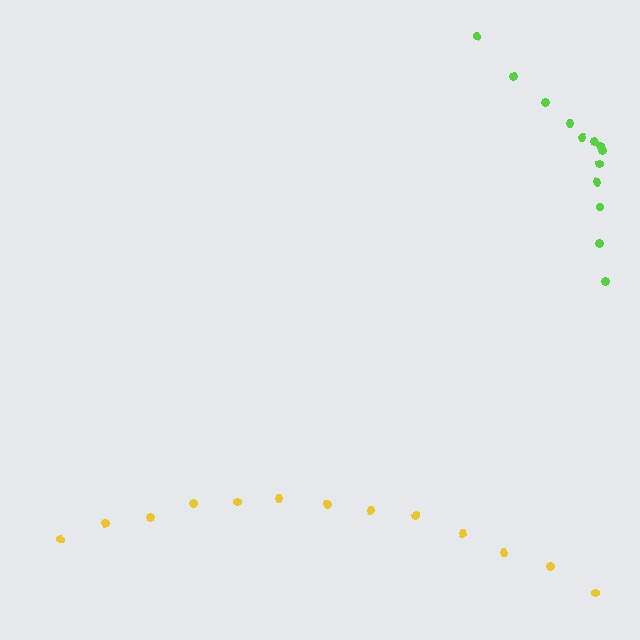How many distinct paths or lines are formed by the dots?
There are 2 distinct paths.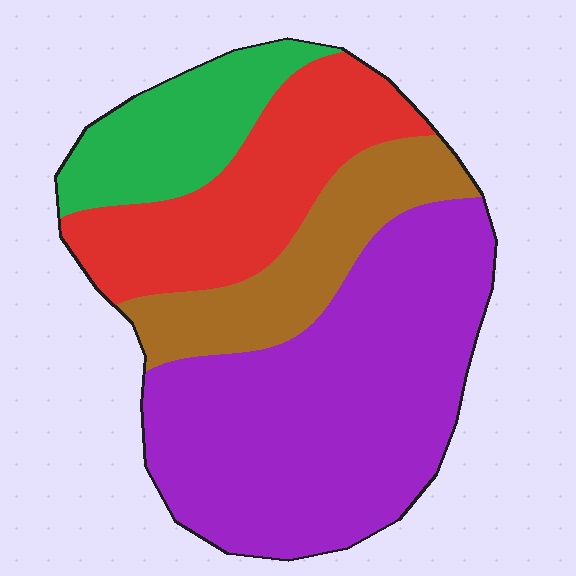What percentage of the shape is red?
Red takes up about one quarter (1/4) of the shape.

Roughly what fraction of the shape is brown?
Brown covers roughly 15% of the shape.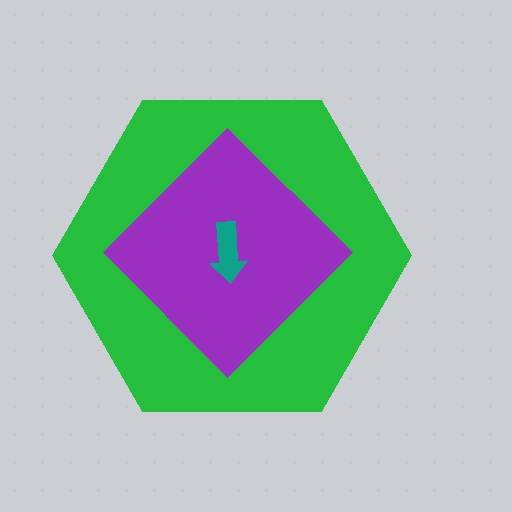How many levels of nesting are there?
3.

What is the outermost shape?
The green hexagon.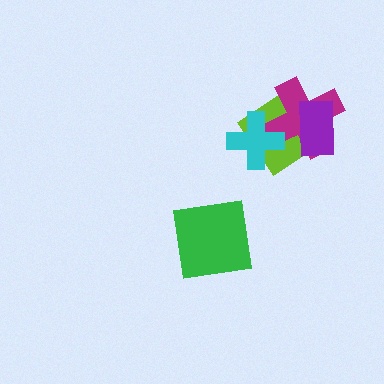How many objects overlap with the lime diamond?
3 objects overlap with the lime diamond.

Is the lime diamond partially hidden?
Yes, it is partially covered by another shape.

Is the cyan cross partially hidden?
No, no other shape covers it.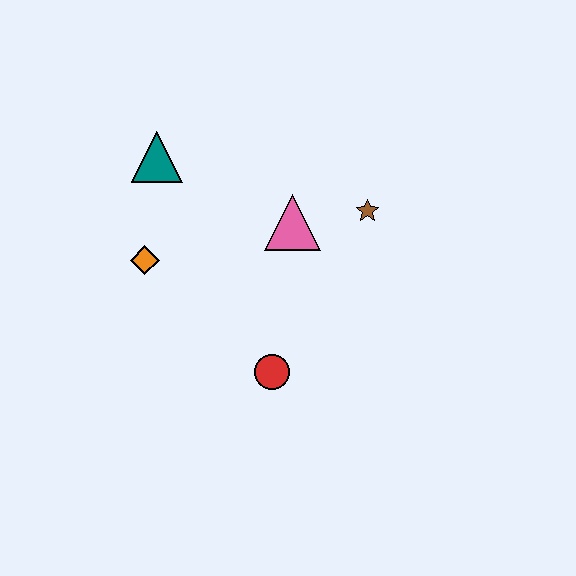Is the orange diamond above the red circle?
Yes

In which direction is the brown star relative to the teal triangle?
The brown star is to the right of the teal triangle.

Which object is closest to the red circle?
The pink triangle is closest to the red circle.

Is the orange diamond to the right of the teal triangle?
No